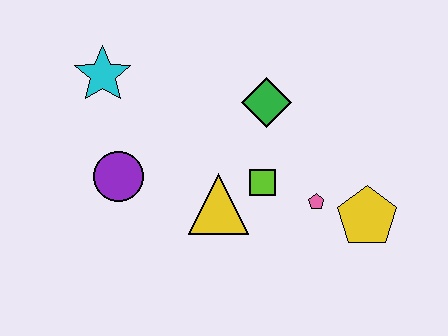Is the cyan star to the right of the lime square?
No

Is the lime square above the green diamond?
No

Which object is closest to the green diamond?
The lime square is closest to the green diamond.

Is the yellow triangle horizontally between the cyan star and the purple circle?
No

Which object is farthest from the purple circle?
The yellow pentagon is farthest from the purple circle.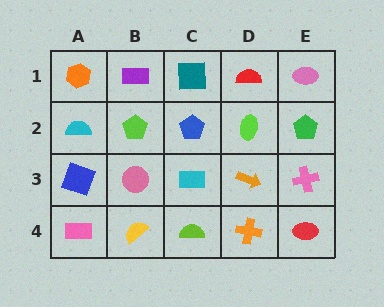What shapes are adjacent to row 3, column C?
A blue pentagon (row 2, column C), a lime semicircle (row 4, column C), a pink circle (row 3, column B), an orange arrow (row 3, column D).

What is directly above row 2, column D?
A red semicircle.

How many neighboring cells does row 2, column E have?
3.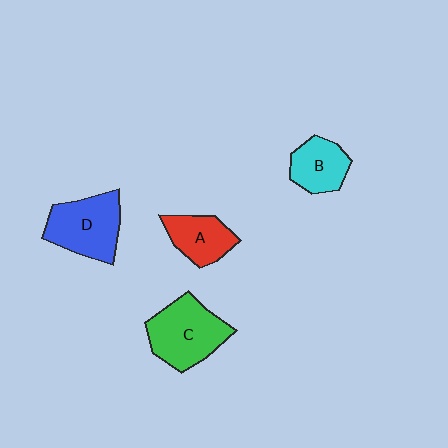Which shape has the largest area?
Shape C (green).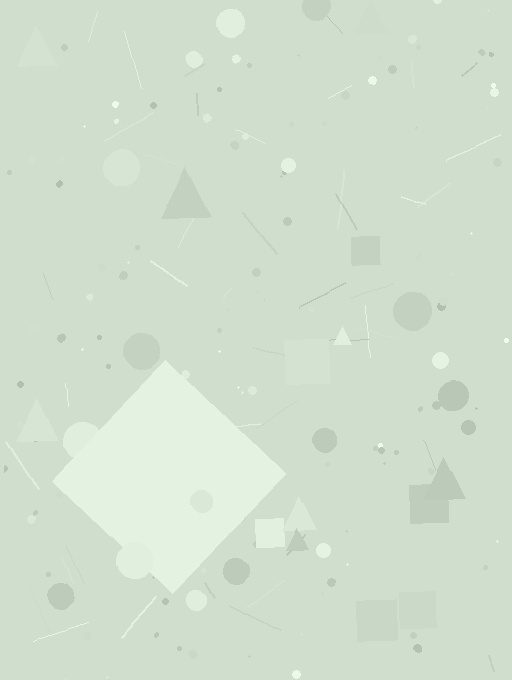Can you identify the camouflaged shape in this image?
The camouflaged shape is a diamond.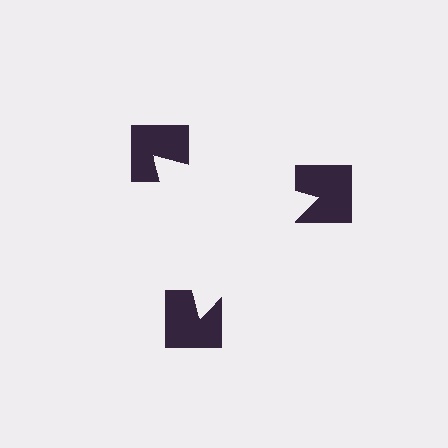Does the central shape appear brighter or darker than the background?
It typically appears slightly brighter than the background, even though no actual brightness change is drawn.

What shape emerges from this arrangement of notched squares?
An illusory triangle — its edges are inferred from the aligned wedge cuts in the notched squares, not physically drawn.